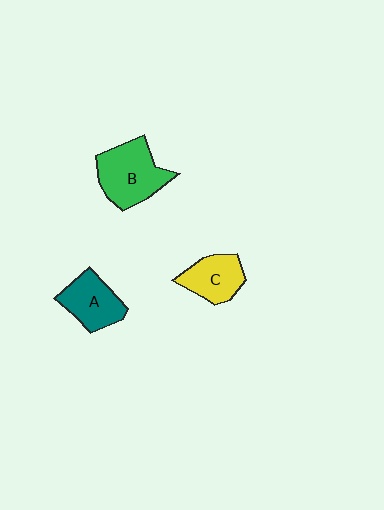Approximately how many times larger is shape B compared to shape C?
Approximately 1.5 times.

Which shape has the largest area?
Shape B (green).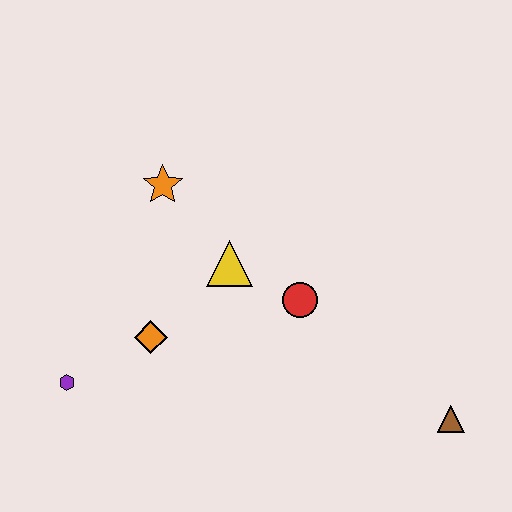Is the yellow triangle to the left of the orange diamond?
No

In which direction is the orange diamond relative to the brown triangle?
The orange diamond is to the left of the brown triangle.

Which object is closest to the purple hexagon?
The orange diamond is closest to the purple hexagon.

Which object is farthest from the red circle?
The purple hexagon is farthest from the red circle.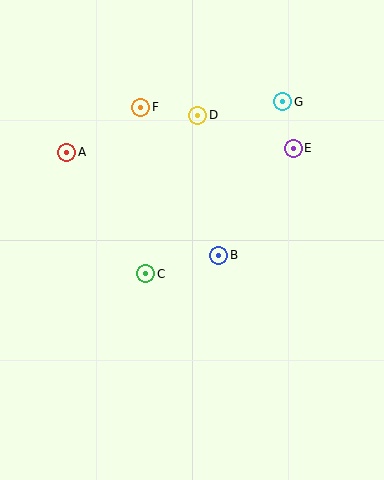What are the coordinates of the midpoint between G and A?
The midpoint between G and A is at (175, 127).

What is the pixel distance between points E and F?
The distance between E and F is 158 pixels.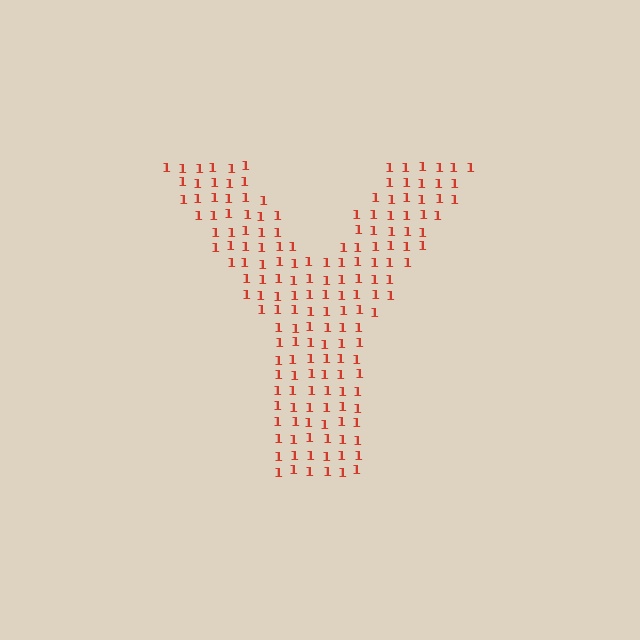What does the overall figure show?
The overall figure shows the letter Y.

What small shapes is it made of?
It is made of small digit 1's.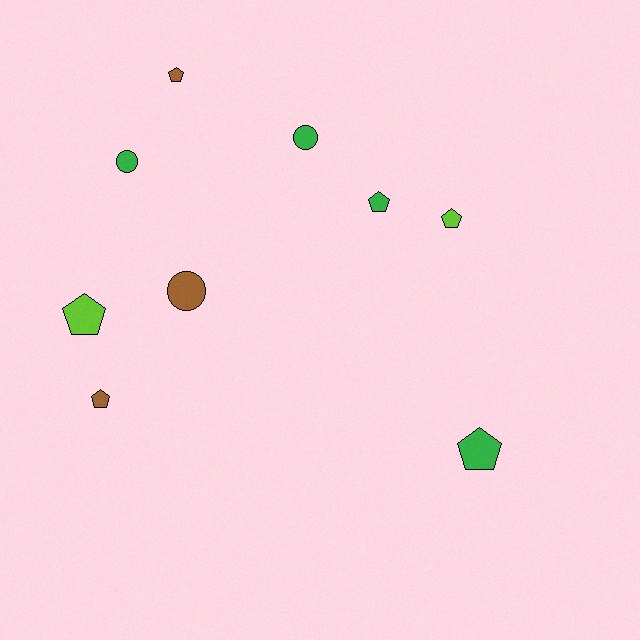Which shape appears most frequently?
Pentagon, with 6 objects.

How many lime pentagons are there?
There are 2 lime pentagons.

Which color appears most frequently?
Green, with 4 objects.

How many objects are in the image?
There are 9 objects.